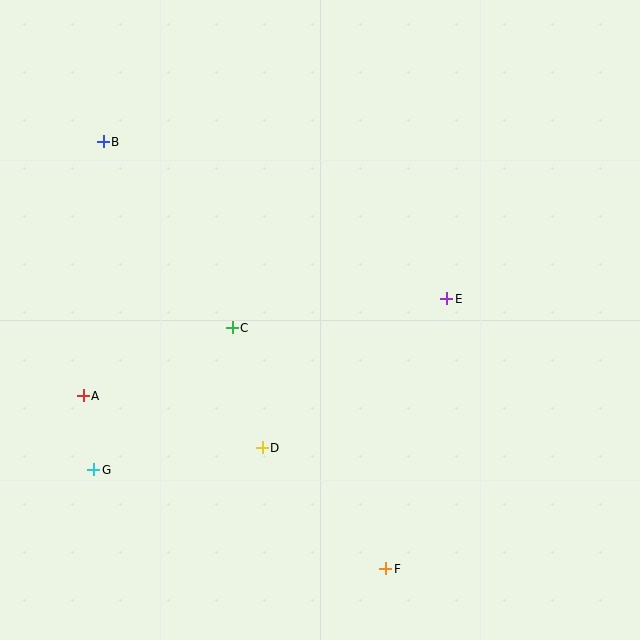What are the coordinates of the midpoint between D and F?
The midpoint between D and F is at (324, 508).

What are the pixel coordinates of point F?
Point F is at (386, 569).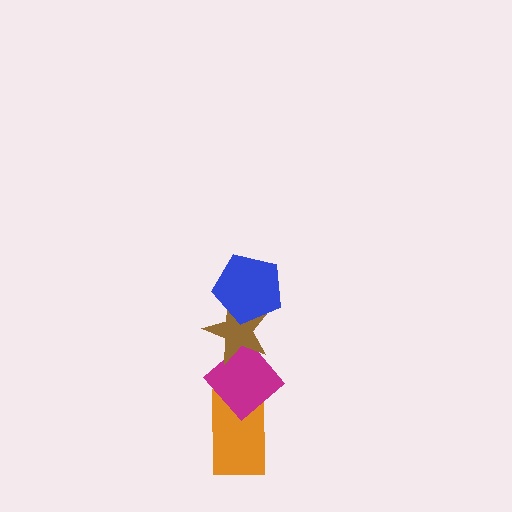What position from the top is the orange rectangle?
The orange rectangle is 4th from the top.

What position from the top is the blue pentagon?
The blue pentagon is 1st from the top.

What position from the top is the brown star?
The brown star is 2nd from the top.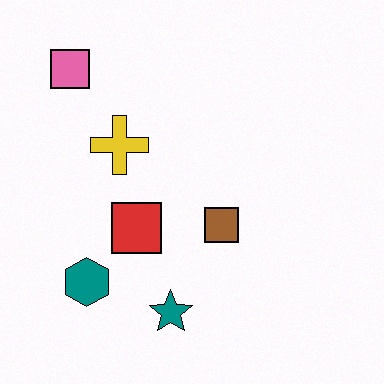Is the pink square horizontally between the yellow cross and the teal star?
No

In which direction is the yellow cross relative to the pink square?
The yellow cross is below the pink square.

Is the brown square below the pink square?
Yes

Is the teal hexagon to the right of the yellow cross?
No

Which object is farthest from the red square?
The pink square is farthest from the red square.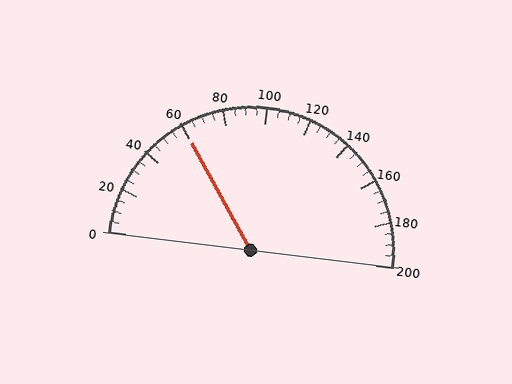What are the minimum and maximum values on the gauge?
The gauge ranges from 0 to 200.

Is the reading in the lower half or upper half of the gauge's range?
The reading is in the lower half of the range (0 to 200).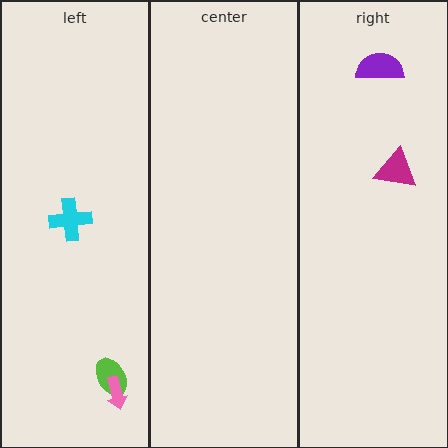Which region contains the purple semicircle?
The right region.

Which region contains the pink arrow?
The left region.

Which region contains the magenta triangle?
The right region.